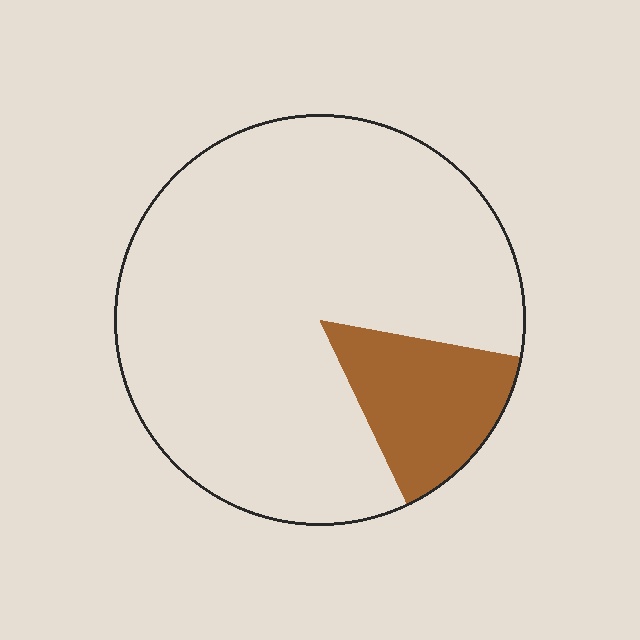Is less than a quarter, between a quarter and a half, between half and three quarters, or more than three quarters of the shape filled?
Less than a quarter.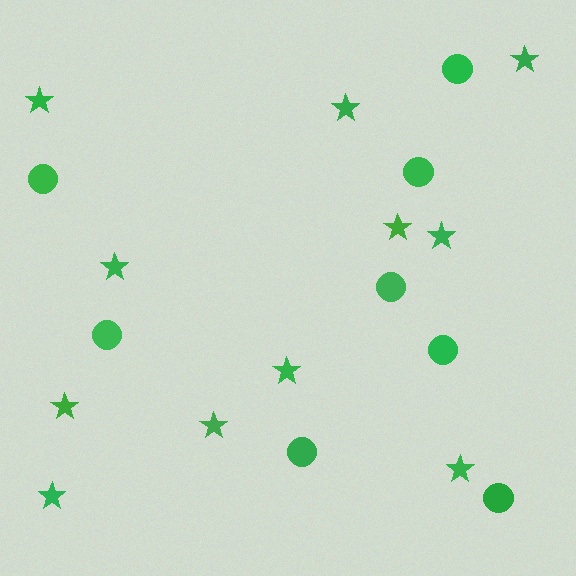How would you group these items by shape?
There are 2 groups: one group of stars (11) and one group of circles (8).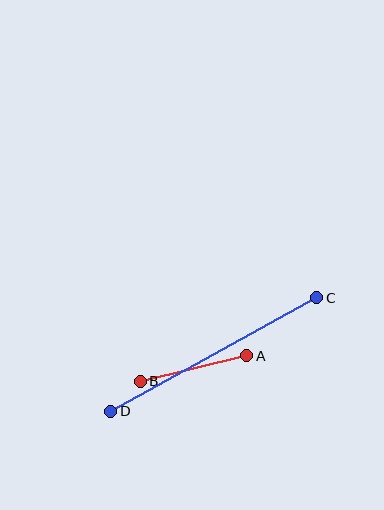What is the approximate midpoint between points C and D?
The midpoint is at approximately (214, 355) pixels.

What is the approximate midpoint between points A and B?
The midpoint is at approximately (194, 369) pixels.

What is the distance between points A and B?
The distance is approximately 109 pixels.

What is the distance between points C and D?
The distance is approximately 235 pixels.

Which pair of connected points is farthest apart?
Points C and D are farthest apart.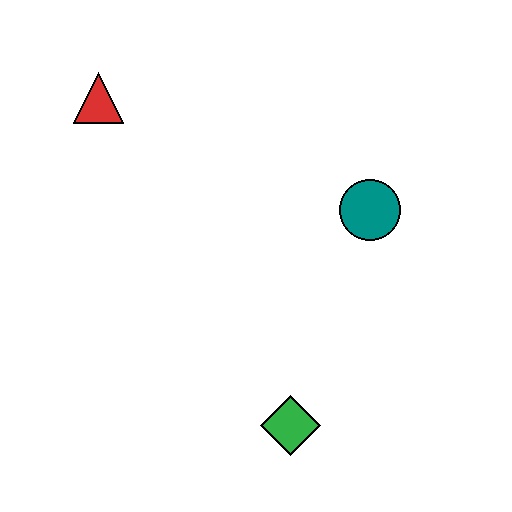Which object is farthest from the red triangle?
The green diamond is farthest from the red triangle.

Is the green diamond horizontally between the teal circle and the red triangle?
Yes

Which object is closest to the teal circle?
The green diamond is closest to the teal circle.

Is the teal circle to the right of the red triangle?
Yes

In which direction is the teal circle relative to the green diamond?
The teal circle is above the green diamond.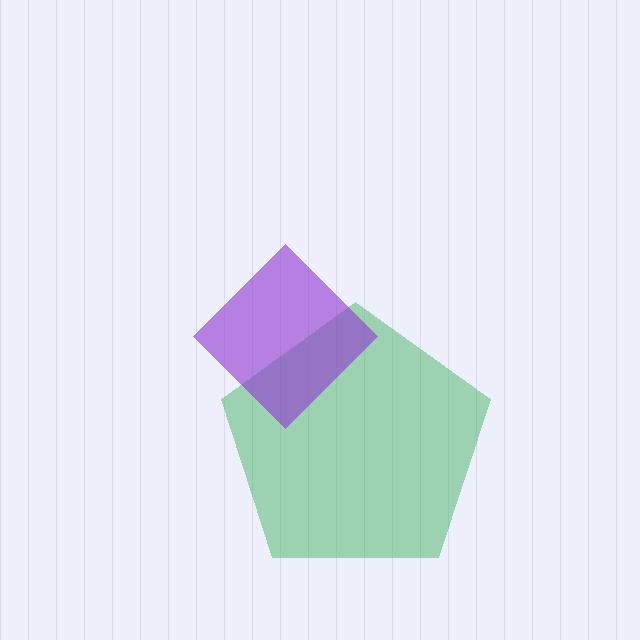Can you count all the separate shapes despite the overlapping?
Yes, there are 2 separate shapes.